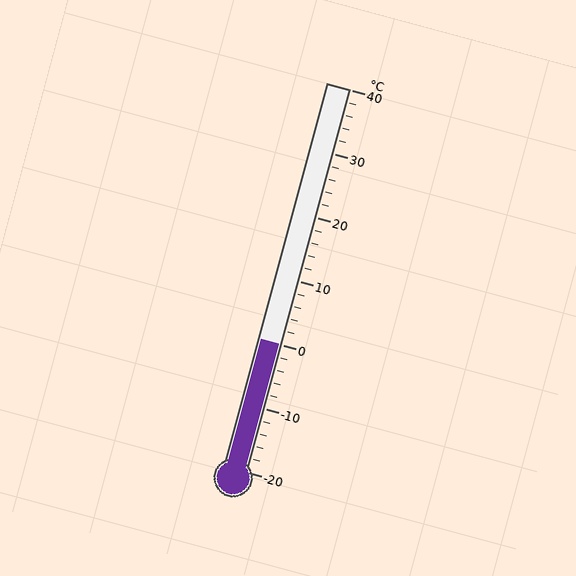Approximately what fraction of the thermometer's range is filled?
The thermometer is filled to approximately 35% of its range.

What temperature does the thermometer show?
The thermometer shows approximately 0°C.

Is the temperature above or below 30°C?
The temperature is below 30°C.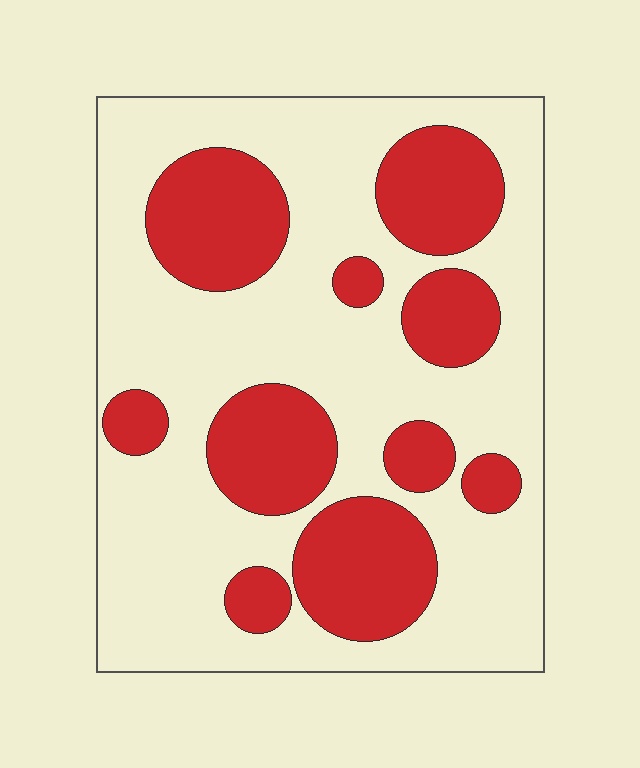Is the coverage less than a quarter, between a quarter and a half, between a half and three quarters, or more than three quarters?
Between a quarter and a half.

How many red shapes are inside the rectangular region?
10.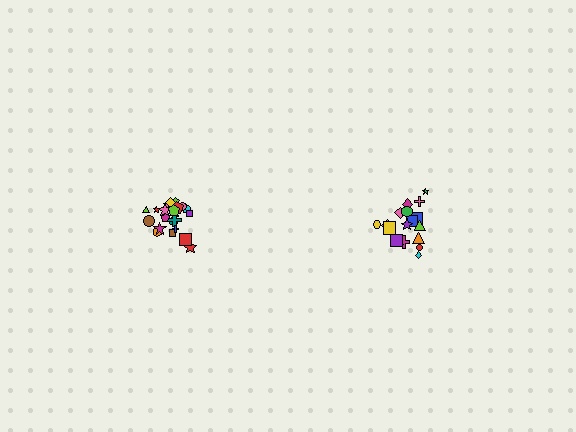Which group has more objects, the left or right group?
The left group.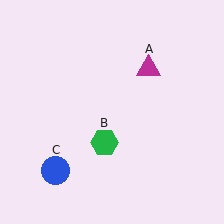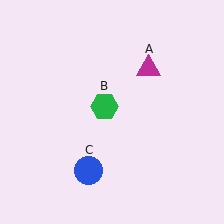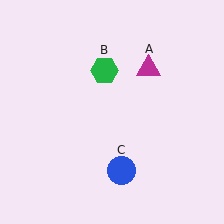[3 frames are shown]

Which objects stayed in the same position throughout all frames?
Magenta triangle (object A) remained stationary.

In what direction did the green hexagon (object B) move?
The green hexagon (object B) moved up.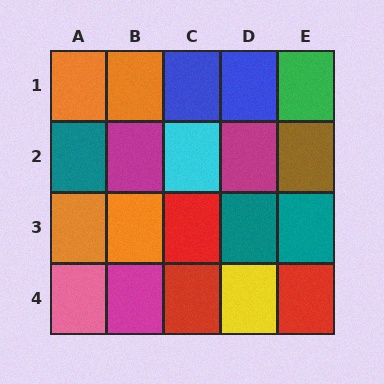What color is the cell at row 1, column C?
Blue.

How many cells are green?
1 cell is green.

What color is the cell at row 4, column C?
Red.